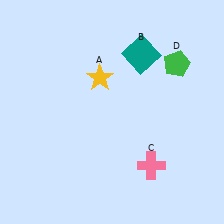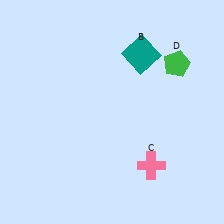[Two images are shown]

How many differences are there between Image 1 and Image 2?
There is 1 difference between the two images.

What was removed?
The yellow star (A) was removed in Image 2.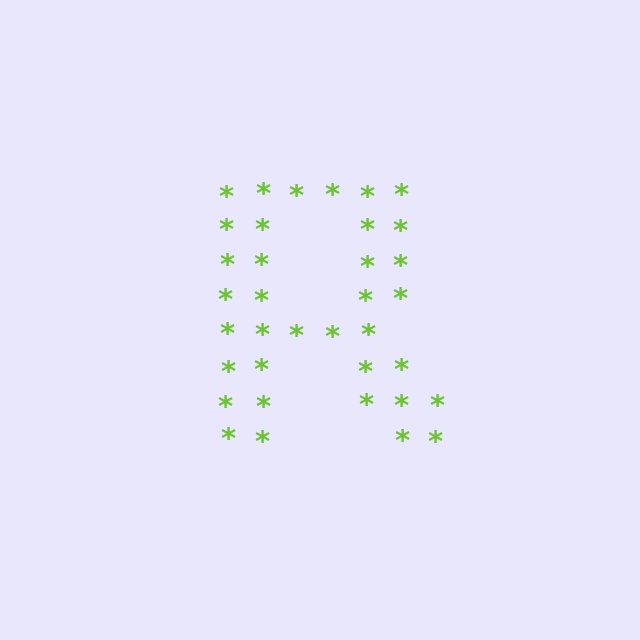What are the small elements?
The small elements are asterisks.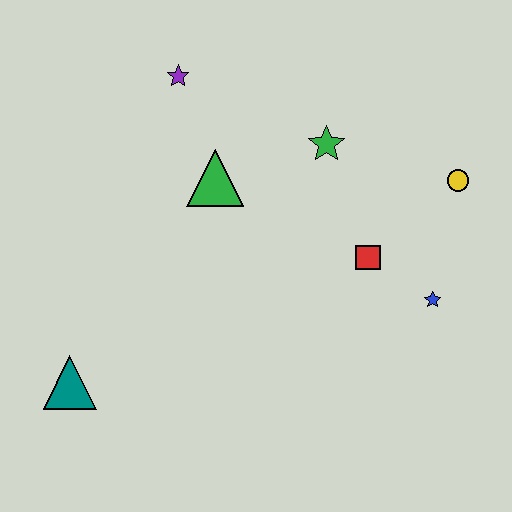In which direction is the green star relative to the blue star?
The green star is above the blue star.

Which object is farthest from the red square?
The teal triangle is farthest from the red square.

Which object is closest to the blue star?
The red square is closest to the blue star.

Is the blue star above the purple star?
No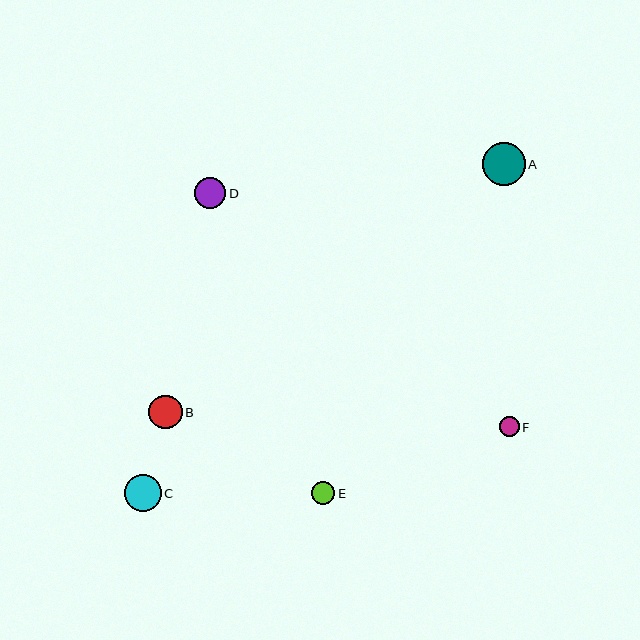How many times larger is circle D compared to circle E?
Circle D is approximately 1.4 times the size of circle E.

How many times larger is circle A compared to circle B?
Circle A is approximately 1.3 times the size of circle B.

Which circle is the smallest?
Circle F is the smallest with a size of approximately 20 pixels.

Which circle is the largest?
Circle A is the largest with a size of approximately 43 pixels.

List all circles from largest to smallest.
From largest to smallest: A, C, B, D, E, F.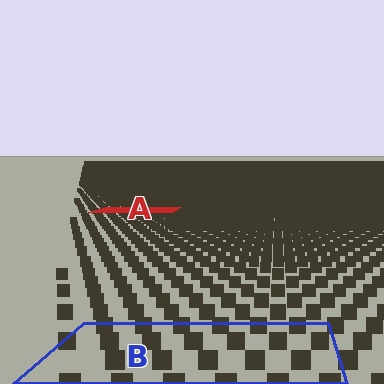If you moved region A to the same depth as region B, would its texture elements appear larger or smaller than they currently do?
They would appear larger. At a closer depth, the same texture elements are projected at a bigger on-screen size.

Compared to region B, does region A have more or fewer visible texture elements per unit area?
Region A has more texture elements per unit area — they are packed more densely because it is farther away.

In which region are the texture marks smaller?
The texture marks are smaller in region A, because it is farther away.